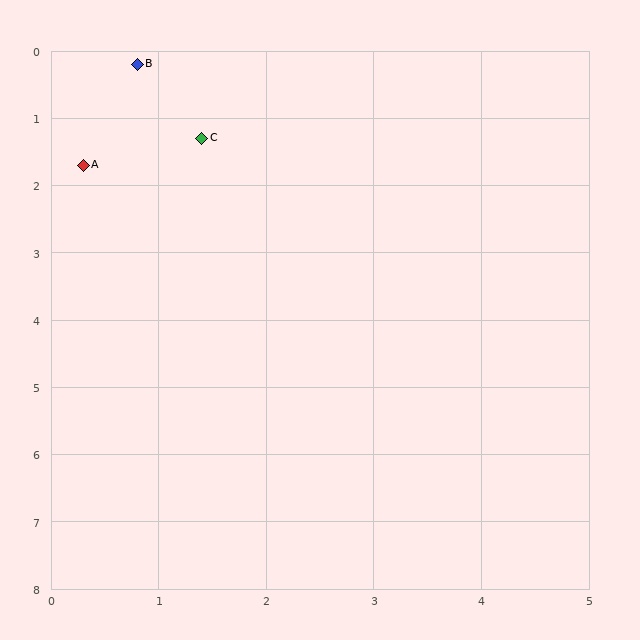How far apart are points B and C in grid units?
Points B and C are about 1.3 grid units apart.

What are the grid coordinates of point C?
Point C is at approximately (1.4, 1.3).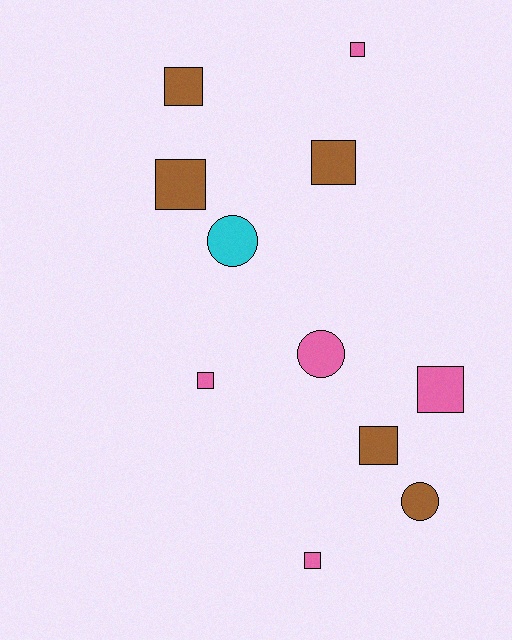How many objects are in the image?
There are 11 objects.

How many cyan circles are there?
There is 1 cyan circle.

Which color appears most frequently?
Brown, with 5 objects.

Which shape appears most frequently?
Square, with 8 objects.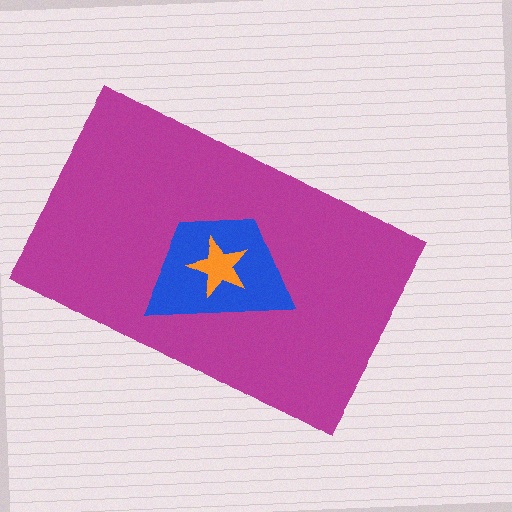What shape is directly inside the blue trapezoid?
The orange star.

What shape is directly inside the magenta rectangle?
The blue trapezoid.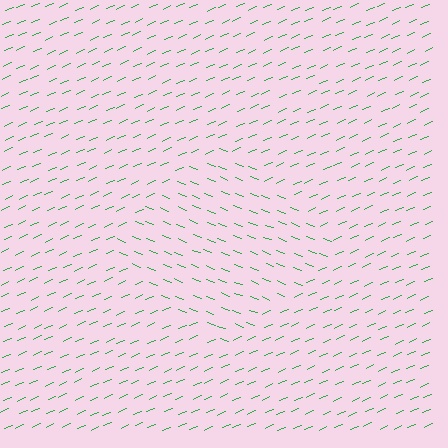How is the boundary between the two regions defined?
The boundary is defined purely by a change in line orientation (approximately 45 degrees difference). All lines are the same color and thickness.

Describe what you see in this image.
The image is filled with small green line segments. A diamond region in the image has lines oriented differently from the surrounding lines, creating a visible texture boundary.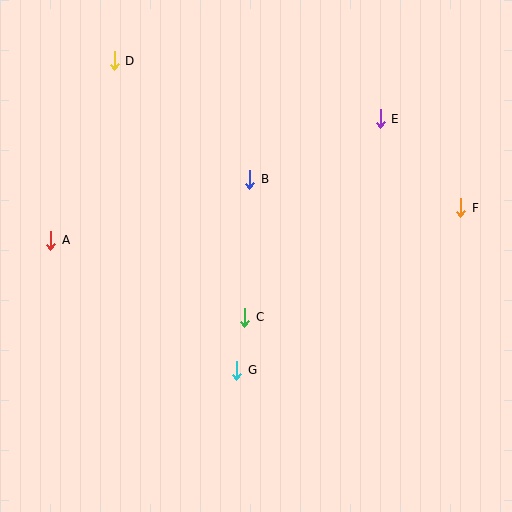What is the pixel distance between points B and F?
The distance between B and F is 213 pixels.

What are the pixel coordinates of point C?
Point C is at (245, 317).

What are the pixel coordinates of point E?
Point E is at (380, 119).